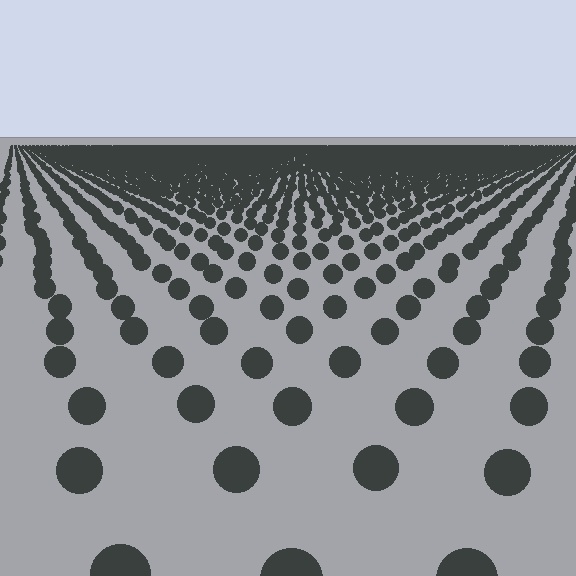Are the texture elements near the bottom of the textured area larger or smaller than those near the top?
Larger. Near the bottom, elements are closer to the viewer and appear at a bigger on-screen size.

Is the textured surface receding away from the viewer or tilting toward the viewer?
The surface is receding away from the viewer. Texture elements get smaller and denser toward the top.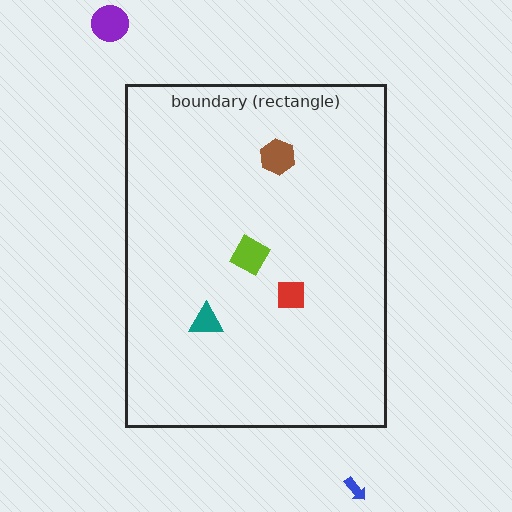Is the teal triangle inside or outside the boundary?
Inside.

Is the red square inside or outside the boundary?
Inside.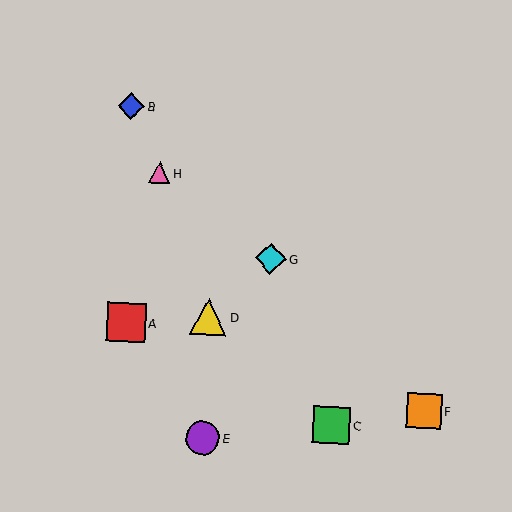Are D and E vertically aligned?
Yes, both are at x≈209.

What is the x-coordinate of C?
Object C is at x≈331.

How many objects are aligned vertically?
2 objects (D, E) are aligned vertically.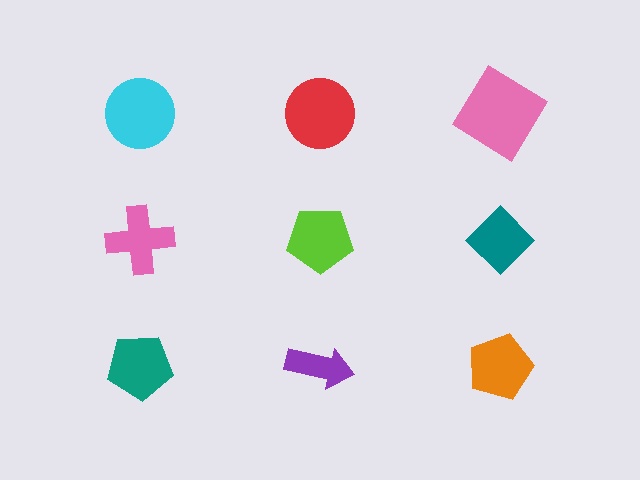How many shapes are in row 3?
3 shapes.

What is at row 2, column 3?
A teal diamond.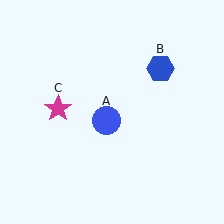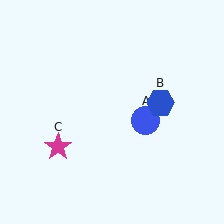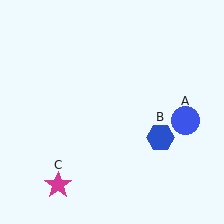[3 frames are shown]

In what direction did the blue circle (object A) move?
The blue circle (object A) moved right.